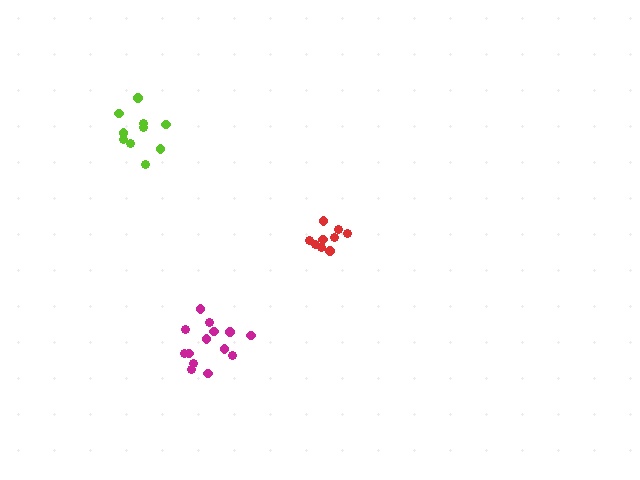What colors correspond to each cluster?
The clusters are colored: lime, magenta, red.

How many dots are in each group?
Group 1: 10 dots, Group 2: 14 dots, Group 3: 9 dots (33 total).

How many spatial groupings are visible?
There are 3 spatial groupings.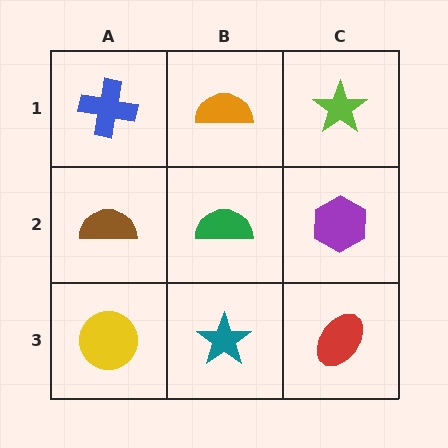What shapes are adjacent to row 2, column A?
A blue cross (row 1, column A), a yellow circle (row 3, column A), a green semicircle (row 2, column B).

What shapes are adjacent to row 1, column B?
A green semicircle (row 2, column B), a blue cross (row 1, column A), a lime star (row 1, column C).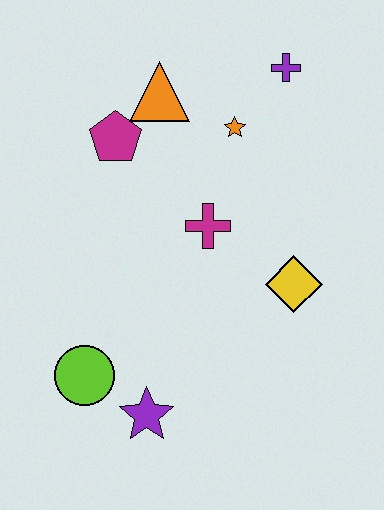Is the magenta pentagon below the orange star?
Yes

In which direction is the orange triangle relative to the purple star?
The orange triangle is above the purple star.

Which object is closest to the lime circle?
The purple star is closest to the lime circle.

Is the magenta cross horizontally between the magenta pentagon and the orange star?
Yes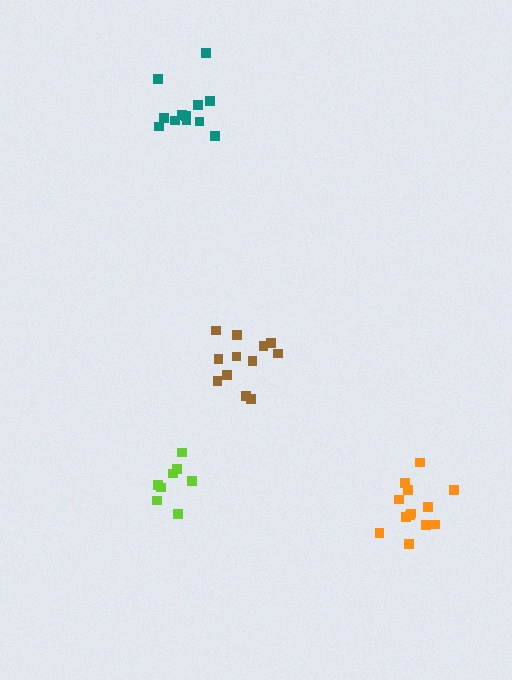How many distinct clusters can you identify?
There are 4 distinct clusters.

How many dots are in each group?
Group 1: 13 dots, Group 2: 12 dots, Group 3: 9 dots, Group 4: 12 dots (46 total).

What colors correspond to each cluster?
The clusters are colored: orange, teal, lime, brown.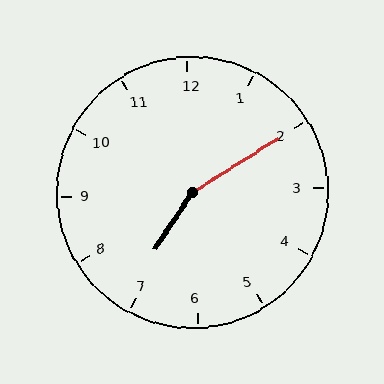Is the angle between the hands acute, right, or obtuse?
It is obtuse.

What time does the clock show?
7:10.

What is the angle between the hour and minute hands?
Approximately 155 degrees.